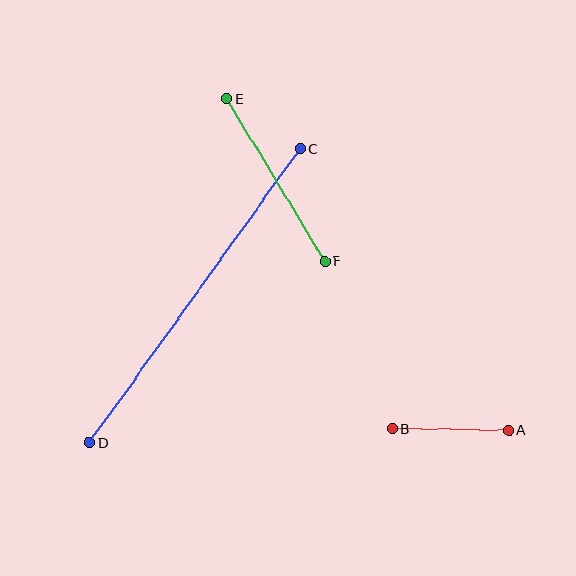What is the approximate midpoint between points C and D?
The midpoint is at approximately (194, 296) pixels.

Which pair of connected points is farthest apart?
Points C and D are farthest apart.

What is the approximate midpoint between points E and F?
The midpoint is at approximately (276, 180) pixels.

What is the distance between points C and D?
The distance is approximately 362 pixels.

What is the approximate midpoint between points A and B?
The midpoint is at approximately (451, 430) pixels.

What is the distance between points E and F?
The distance is approximately 190 pixels.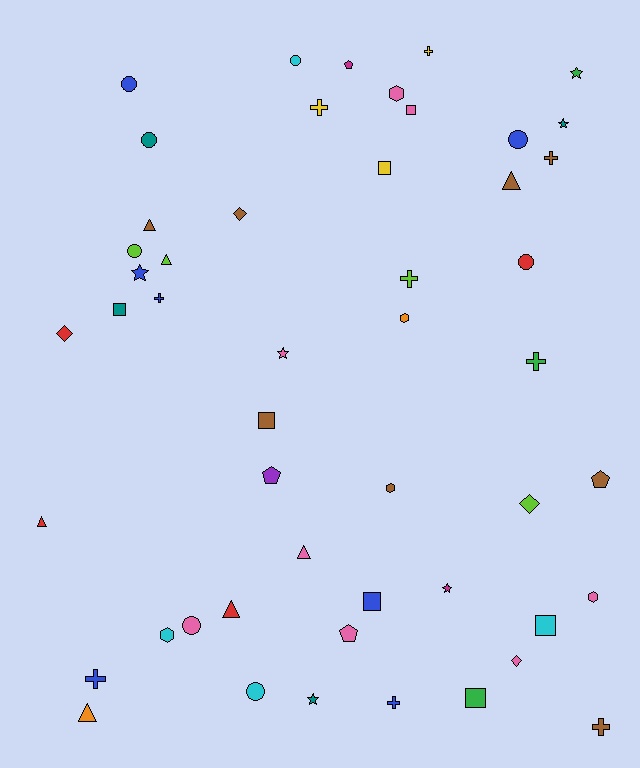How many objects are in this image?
There are 50 objects.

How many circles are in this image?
There are 8 circles.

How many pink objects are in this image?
There are 8 pink objects.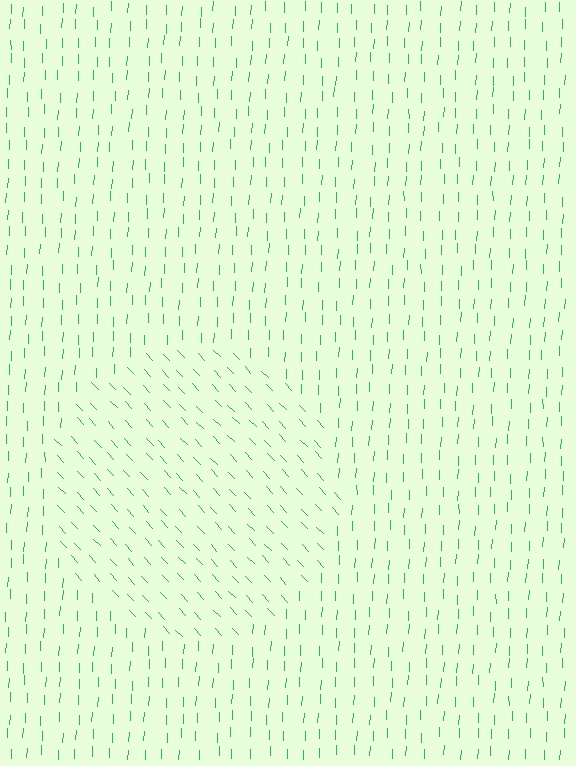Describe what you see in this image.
The image is filled with small green line segments. A circle region in the image has lines oriented differently from the surrounding lines, creating a visible texture boundary.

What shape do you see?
I see a circle.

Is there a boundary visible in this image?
Yes, there is a texture boundary formed by a change in line orientation.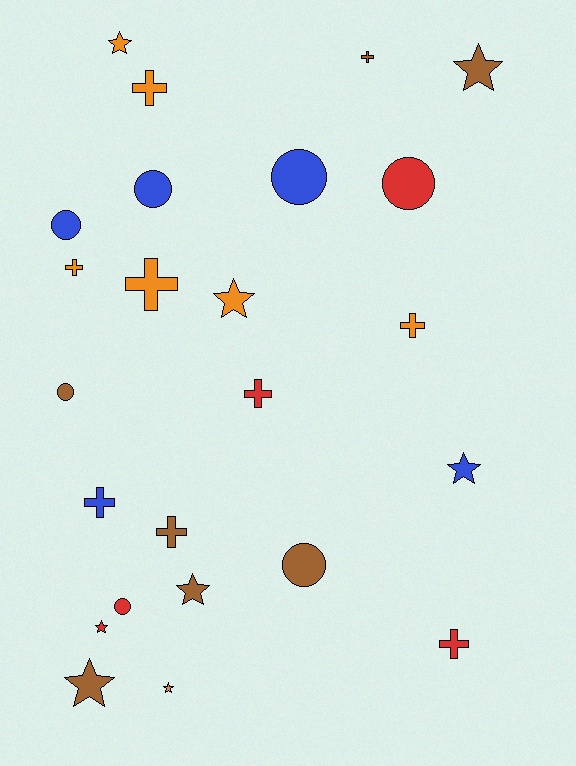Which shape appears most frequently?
Cross, with 9 objects.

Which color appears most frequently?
Brown, with 7 objects.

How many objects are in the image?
There are 24 objects.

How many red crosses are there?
There are 2 red crosses.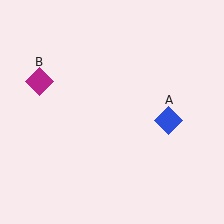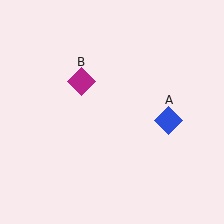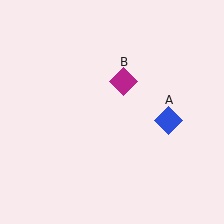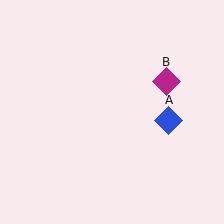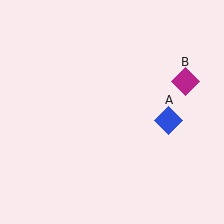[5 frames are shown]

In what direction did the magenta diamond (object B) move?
The magenta diamond (object B) moved right.